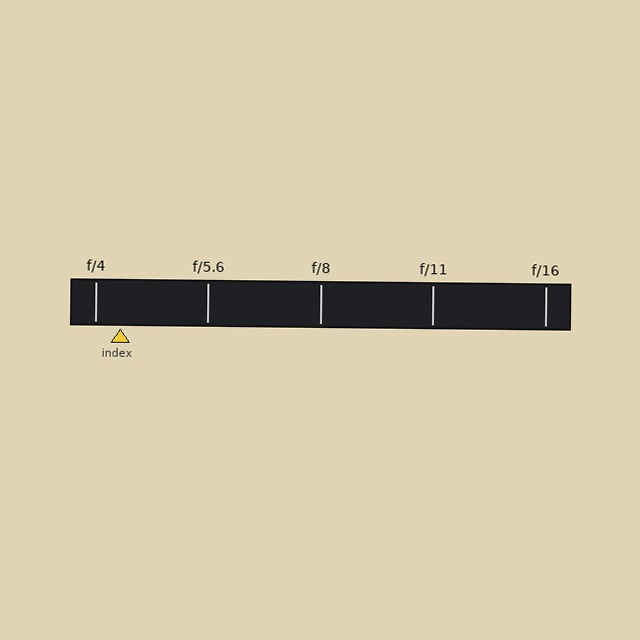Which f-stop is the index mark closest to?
The index mark is closest to f/4.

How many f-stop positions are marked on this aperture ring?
There are 5 f-stop positions marked.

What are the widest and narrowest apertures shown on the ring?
The widest aperture shown is f/4 and the narrowest is f/16.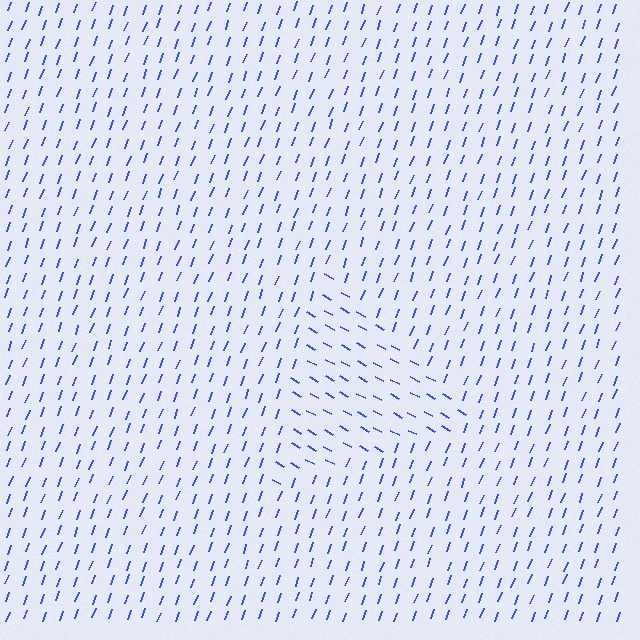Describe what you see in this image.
The image is filled with small blue line segments. A triangle region in the image has lines oriented differently from the surrounding lines, creating a visible texture boundary.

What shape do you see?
I see a triangle.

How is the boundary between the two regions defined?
The boundary is defined purely by a change in line orientation (approximately 82 degrees difference). All lines are the same color and thickness.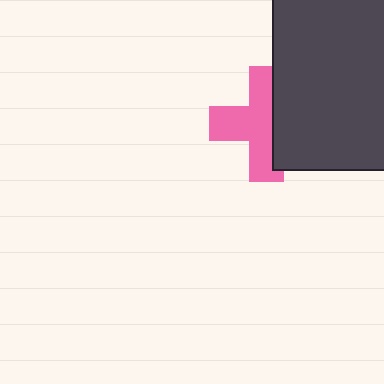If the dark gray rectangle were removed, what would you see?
You would see the complete pink cross.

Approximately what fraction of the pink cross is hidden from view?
Roughly 40% of the pink cross is hidden behind the dark gray rectangle.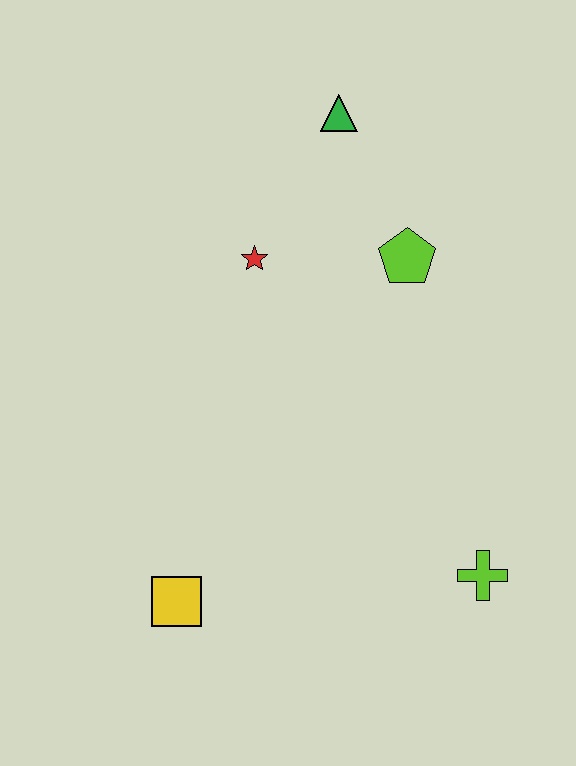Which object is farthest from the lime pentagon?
The yellow square is farthest from the lime pentagon.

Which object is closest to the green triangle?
The lime pentagon is closest to the green triangle.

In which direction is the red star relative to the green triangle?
The red star is below the green triangle.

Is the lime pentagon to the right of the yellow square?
Yes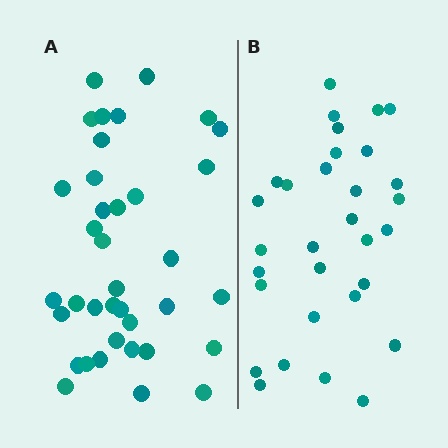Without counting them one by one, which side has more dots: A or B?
Region A (the left region) has more dots.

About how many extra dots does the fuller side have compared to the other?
Region A has about 6 more dots than region B.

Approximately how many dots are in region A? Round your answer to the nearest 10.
About 40 dots. (The exact count is 37, which rounds to 40.)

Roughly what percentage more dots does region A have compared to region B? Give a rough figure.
About 20% more.